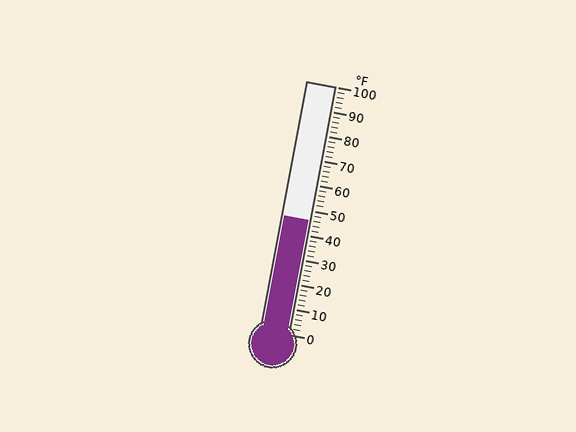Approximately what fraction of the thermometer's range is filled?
The thermometer is filled to approximately 45% of its range.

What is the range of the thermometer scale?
The thermometer scale ranges from 0°F to 100°F.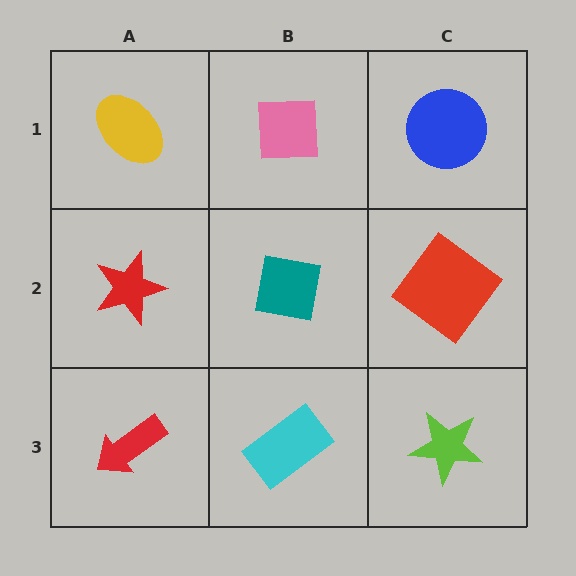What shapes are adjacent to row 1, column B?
A teal square (row 2, column B), a yellow ellipse (row 1, column A), a blue circle (row 1, column C).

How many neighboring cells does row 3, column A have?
2.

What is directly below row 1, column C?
A red diamond.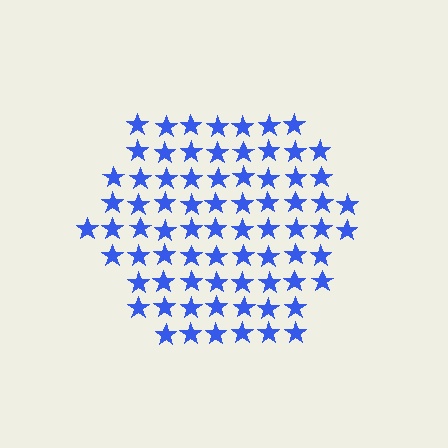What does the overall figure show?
The overall figure shows a hexagon.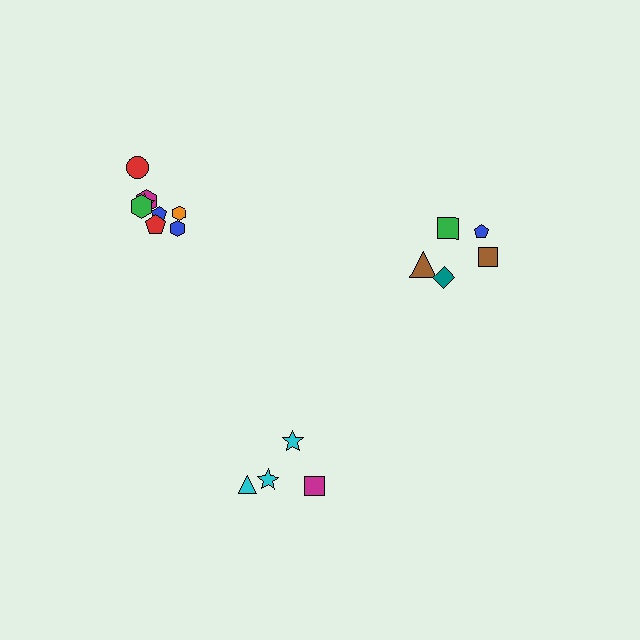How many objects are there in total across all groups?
There are 17 objects.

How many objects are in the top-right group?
There are 5 objects.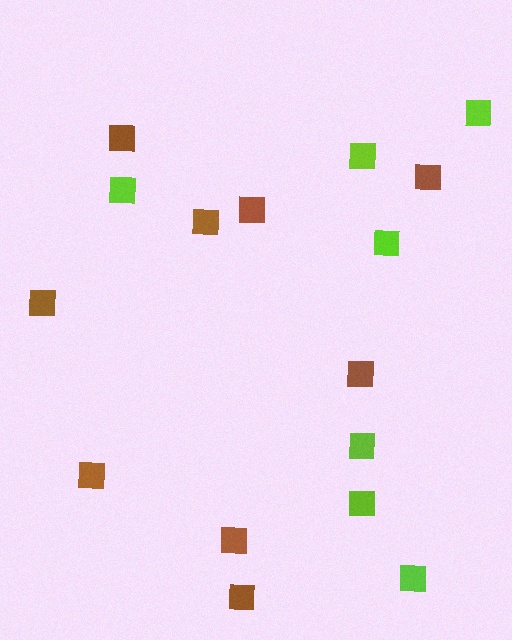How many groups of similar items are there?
There are 2 groups: one group of lime squares (7) and one group of brown squares (9).